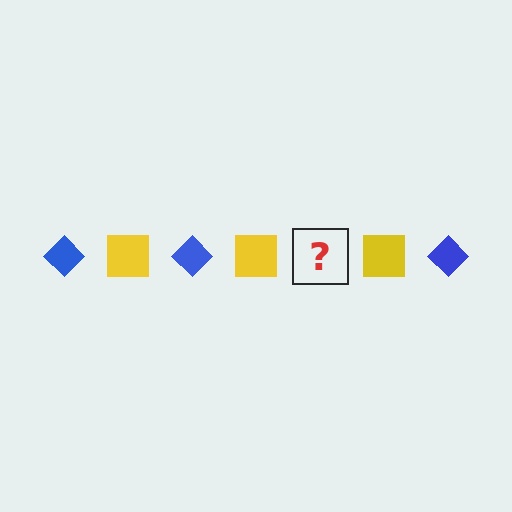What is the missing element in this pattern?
The missing element is a blue diamond.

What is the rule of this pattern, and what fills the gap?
The rule is that the pattern alternates between blue diamond and yellow square. The gap should be filled with a blue diamond.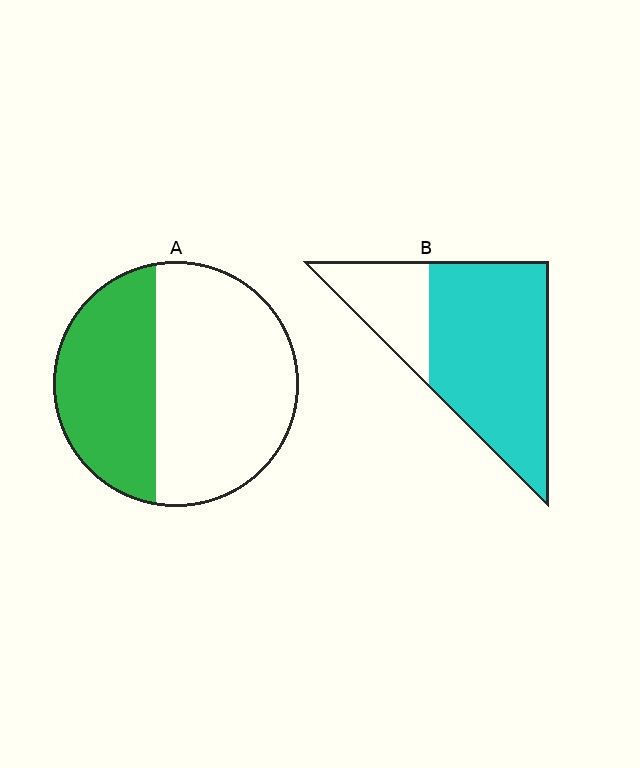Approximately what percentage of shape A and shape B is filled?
A is approximately 40% and B is approximately 75%.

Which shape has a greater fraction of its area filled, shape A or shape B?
Shape B.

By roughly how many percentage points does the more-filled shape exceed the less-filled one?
By roughly 35 percentage points (B over A).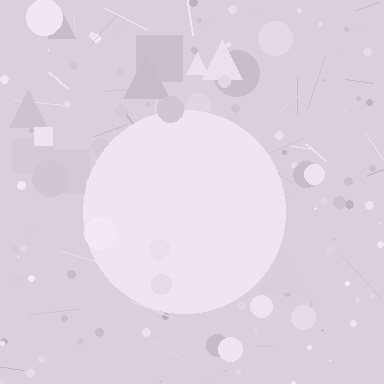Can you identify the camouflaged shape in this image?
The camouflaged shape is a circle.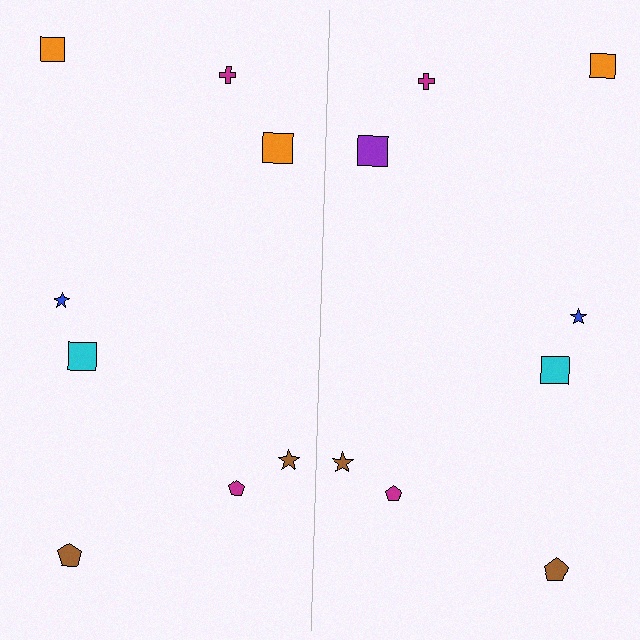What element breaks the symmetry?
The purple square on the right side breaks the symmetry — its mirror counterpart is orange.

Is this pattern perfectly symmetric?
No, the pattern is not perfectly symmetric. The purple square on the right side breaks the symmetry — its mirror counterpart is orange.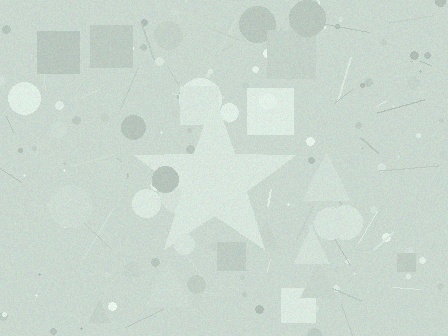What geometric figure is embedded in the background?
A star is embedded in the background.